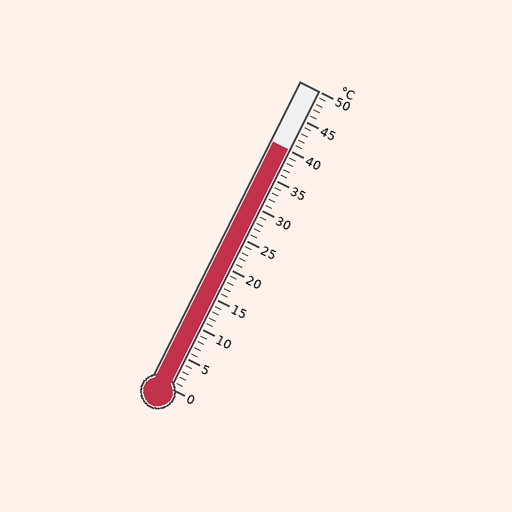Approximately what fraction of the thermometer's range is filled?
The thermometer is filled to approximately 80% of its range.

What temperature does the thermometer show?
The thermometer shows approximately 40°C.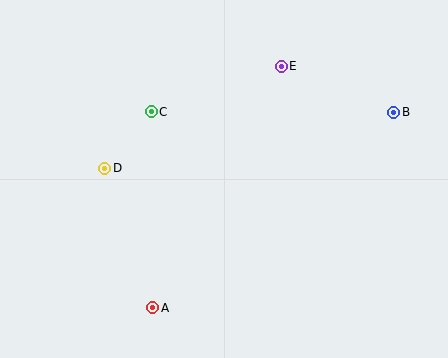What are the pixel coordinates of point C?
Point C is at (151, 112).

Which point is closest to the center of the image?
Point C at (151, 112) is closest to the center.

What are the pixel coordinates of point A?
Point A is at (153, 308).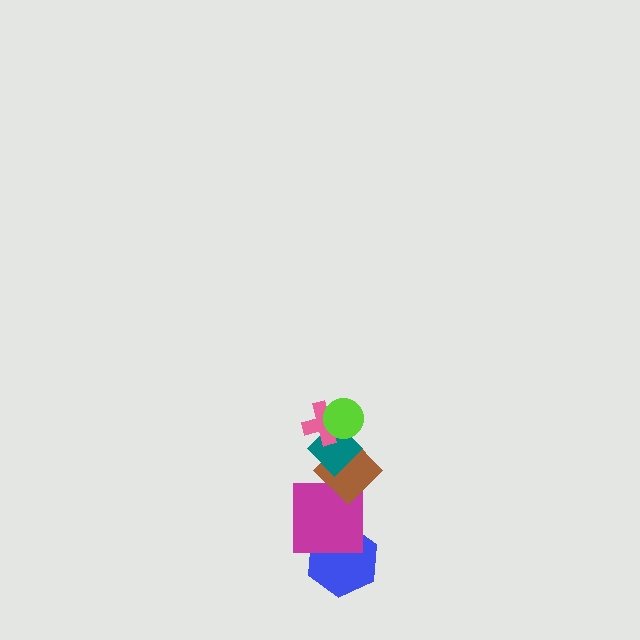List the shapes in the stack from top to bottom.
From top to bottom: the lime circle, the pink cross, the teal diamond, the brown diamond, the magenta square, the blue hexagon.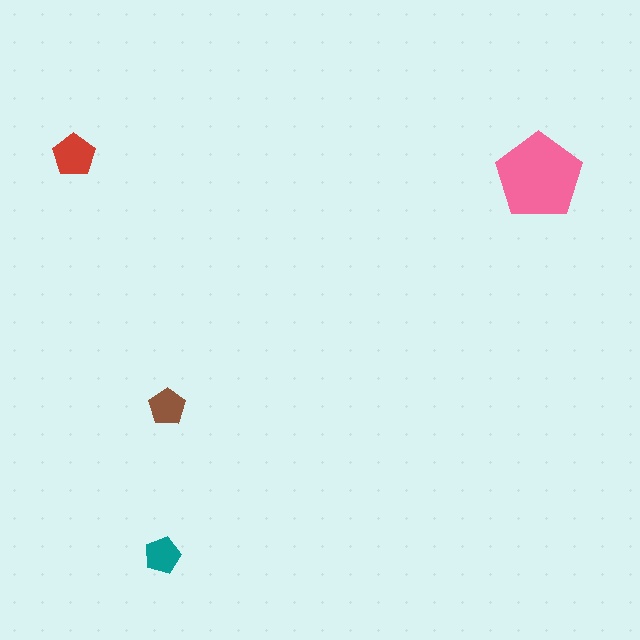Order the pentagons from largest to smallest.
the pink one, the red one, the brown one, the teal one.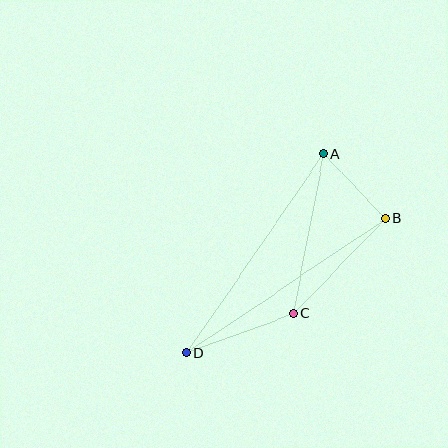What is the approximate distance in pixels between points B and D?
The distance between B and D is approximately 240 pixels.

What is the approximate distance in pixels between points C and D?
The distance between C and D is approximately 114 pixels.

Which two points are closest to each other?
Points A and B are closest to each other.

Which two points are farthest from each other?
Points A and D are farthest from each other.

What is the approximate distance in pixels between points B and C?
The distance between B and C is approximately 132 pixels.